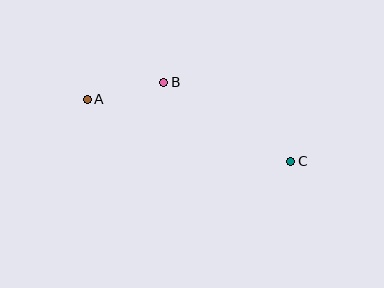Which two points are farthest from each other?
Points A and C are farthest from each other.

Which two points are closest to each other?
Points A and B are closest to each other.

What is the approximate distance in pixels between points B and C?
The distance between B and C is approximately 150 pixels.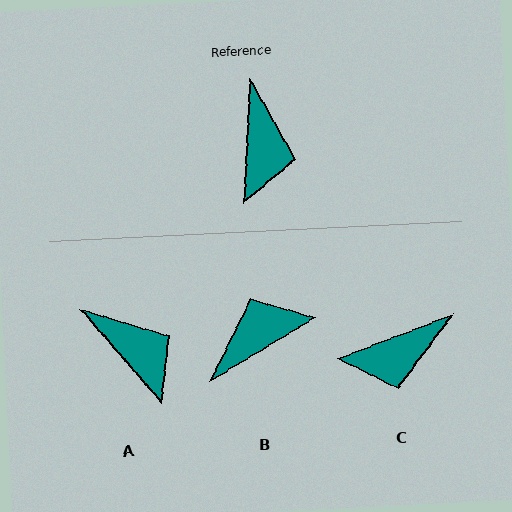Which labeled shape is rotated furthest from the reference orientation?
B, about 124 degrees away.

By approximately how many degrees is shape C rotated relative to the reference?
Approximately 66 degrees clockwise.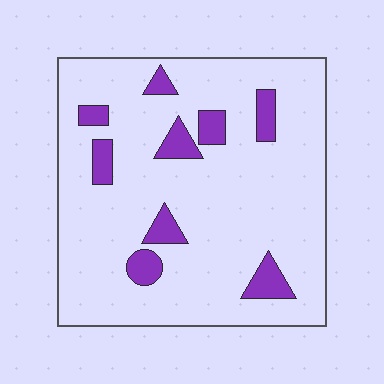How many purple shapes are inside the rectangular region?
9.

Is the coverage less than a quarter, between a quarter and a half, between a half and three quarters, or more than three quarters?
Less than a quarter.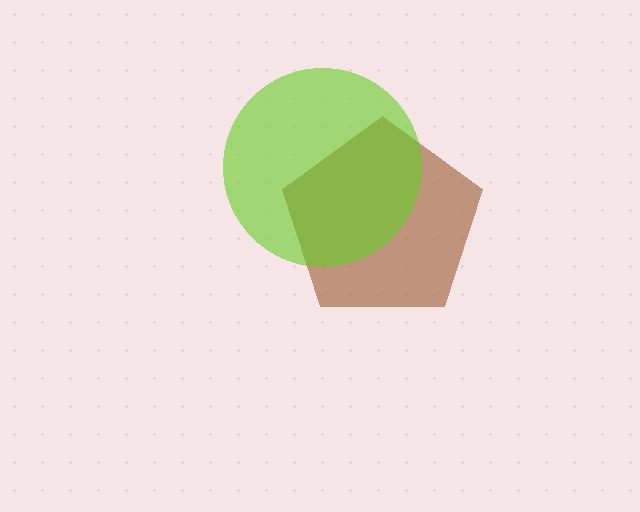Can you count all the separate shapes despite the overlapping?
Yes, there are 2 separate shapes.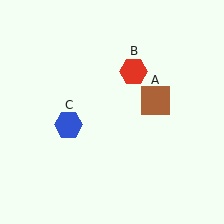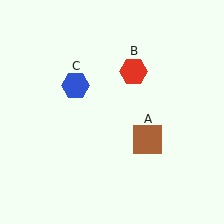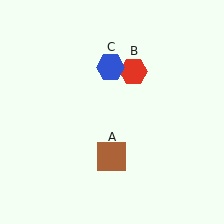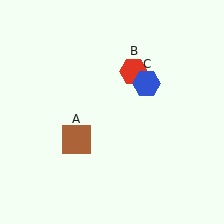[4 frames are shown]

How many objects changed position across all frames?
2 objects changed position: brown square (object A), blue hexagon (object C).